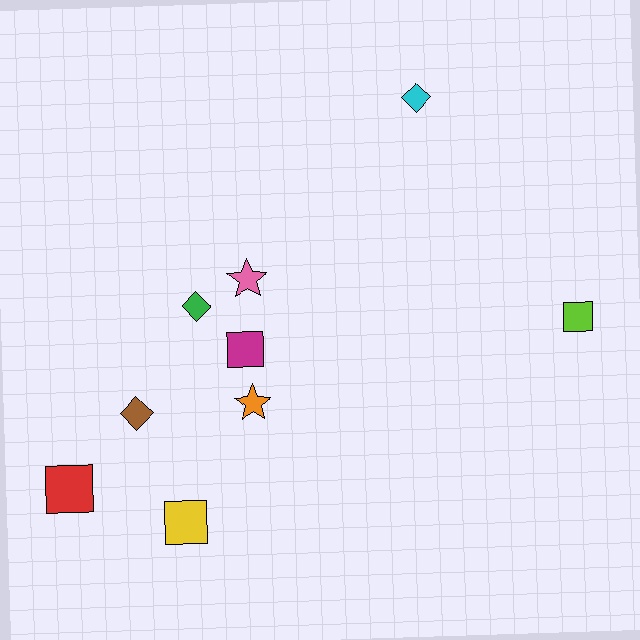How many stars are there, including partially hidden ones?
There are 2 stars.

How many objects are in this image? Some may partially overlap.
There are 9 objects.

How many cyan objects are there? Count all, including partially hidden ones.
There is 1 cyan object.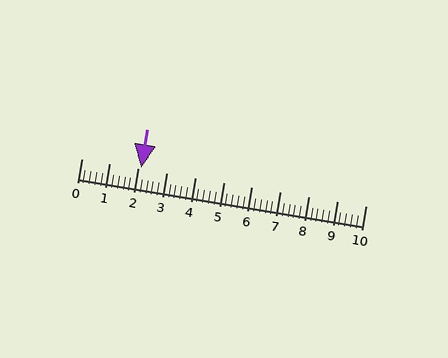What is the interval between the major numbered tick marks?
The major tick marks are spaced 1 units apart.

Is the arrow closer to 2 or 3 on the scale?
The arrow is closer to 2.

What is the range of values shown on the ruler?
The ruler shows values from 0 to 10.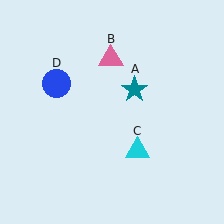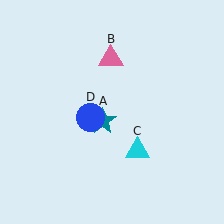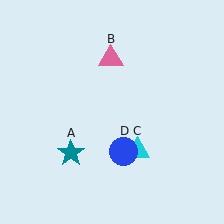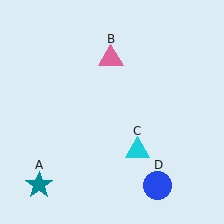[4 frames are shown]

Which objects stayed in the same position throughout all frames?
Pink triangle (object B) and cyan triangle (object C) remained stationary.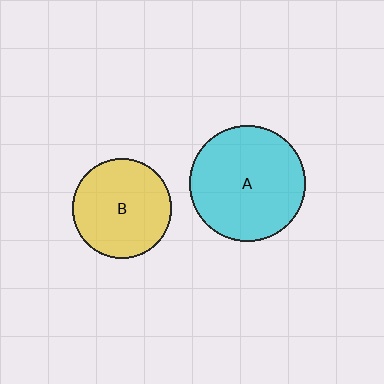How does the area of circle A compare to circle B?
Approximately 1.4 times.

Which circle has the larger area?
Circle A (cyan).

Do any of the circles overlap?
No, none of the circles overlap.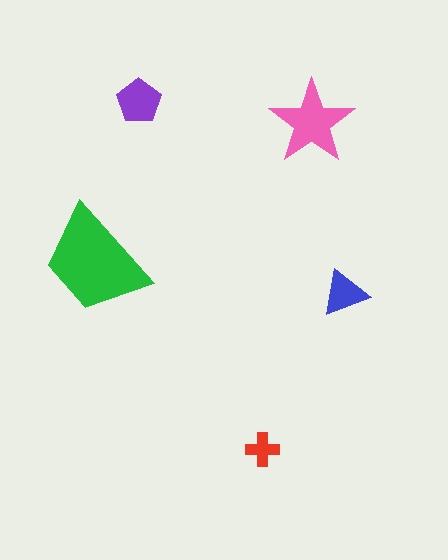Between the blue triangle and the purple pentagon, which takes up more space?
The purple pentagon.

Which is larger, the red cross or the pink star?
The pink star.